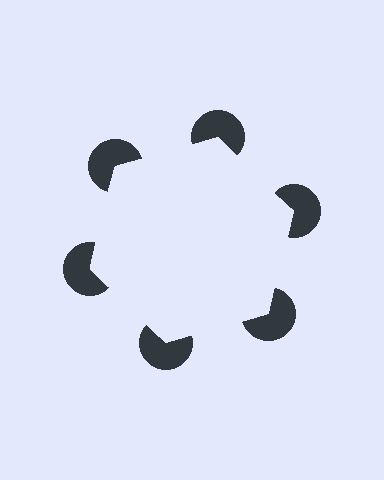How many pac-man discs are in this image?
There are 6 — one at each vertex of the illusory hexagon.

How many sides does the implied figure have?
6 sides.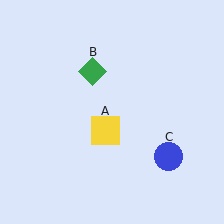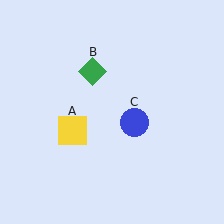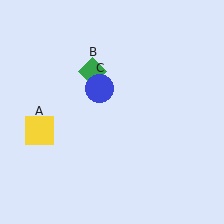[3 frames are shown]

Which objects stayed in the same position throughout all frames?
Green diamond (object B) remained stationary.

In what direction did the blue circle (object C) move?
The blue circle (object C) moved up and to the left.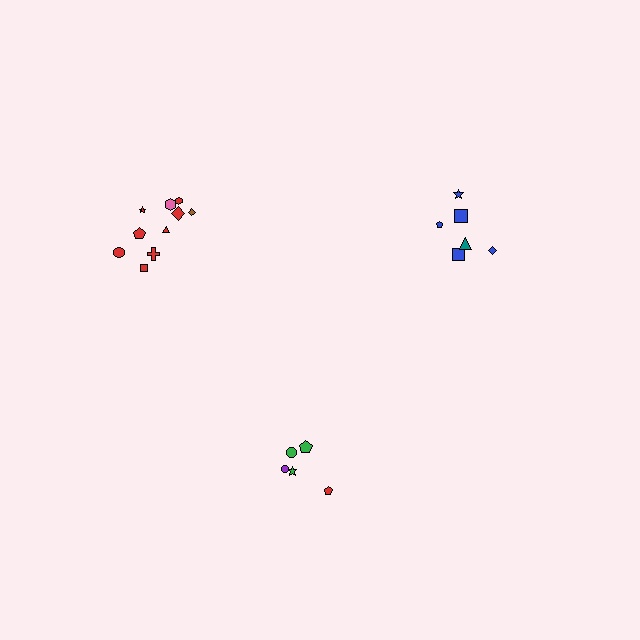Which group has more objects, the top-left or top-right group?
The top-left group.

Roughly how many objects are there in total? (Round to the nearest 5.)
Roughly 20 objects in total.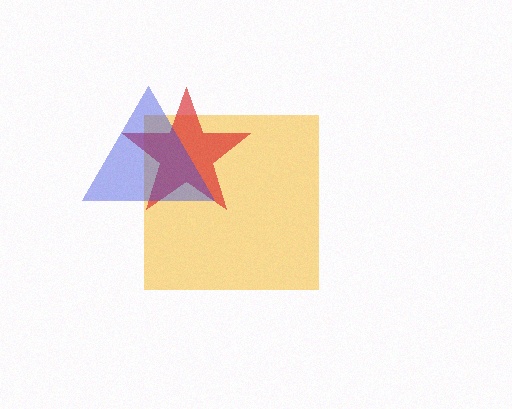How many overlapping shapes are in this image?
There are 3 overlapping shapes in the image.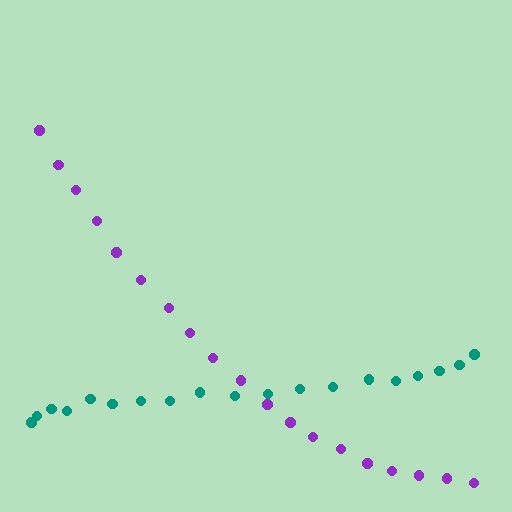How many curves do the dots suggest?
There are 2 distinct paths.